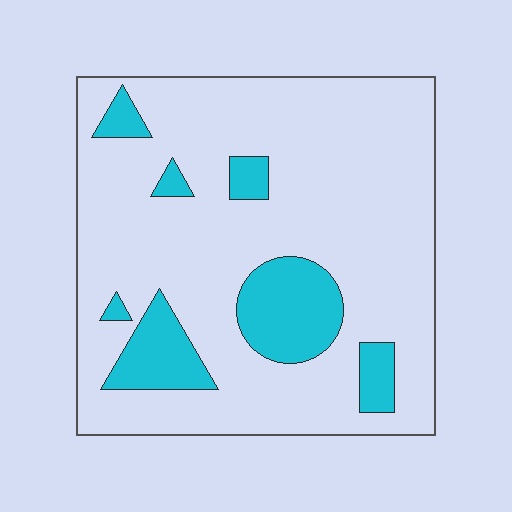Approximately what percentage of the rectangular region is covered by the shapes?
Approximately 20%.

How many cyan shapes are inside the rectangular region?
7.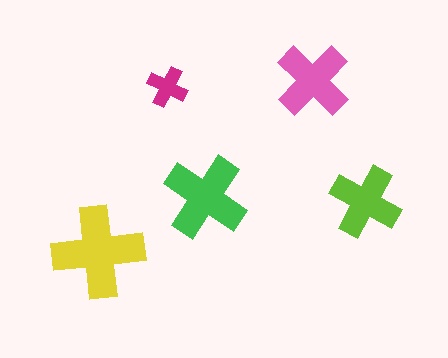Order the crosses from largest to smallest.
the yellow one, the green one, the pink one, the lime one, the magenta one.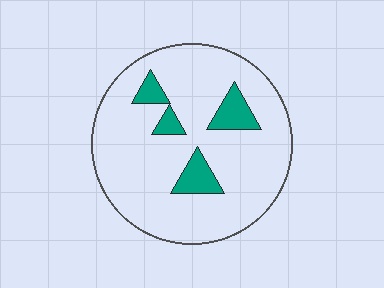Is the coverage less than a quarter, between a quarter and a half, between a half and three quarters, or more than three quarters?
Less than a quarter.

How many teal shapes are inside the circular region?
4.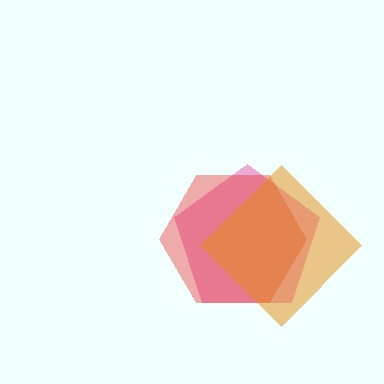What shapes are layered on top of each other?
The layered shapes are: a pink pentagon, a red hexagon, an orange diamond.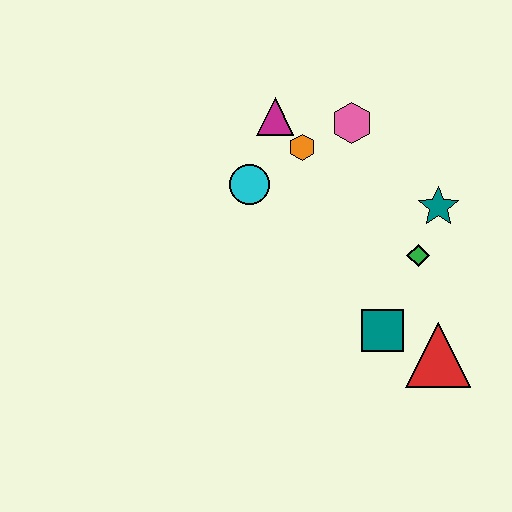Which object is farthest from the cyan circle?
The red triangle is farthest from the cyan circle.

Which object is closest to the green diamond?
The teal star is closest to the green diamond.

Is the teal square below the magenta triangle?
Yes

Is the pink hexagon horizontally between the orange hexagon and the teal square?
Yes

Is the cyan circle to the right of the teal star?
No